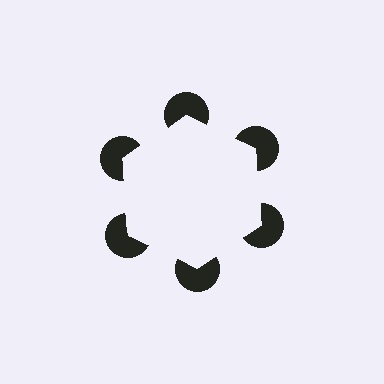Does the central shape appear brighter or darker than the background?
It typically appears slightly brighter than the background, even though no actual brightness change is drawn.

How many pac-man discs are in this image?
There are 6 — one at each vertex of the illusory hexagon.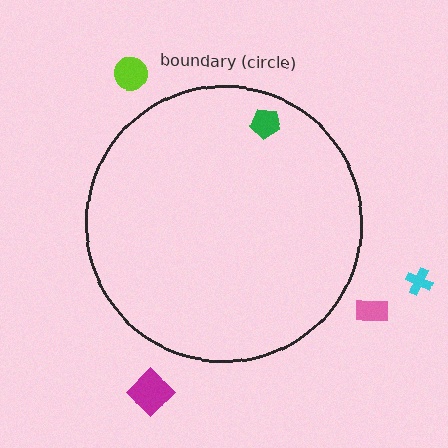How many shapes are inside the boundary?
1 inside, 4 outside.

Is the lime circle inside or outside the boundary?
Outside.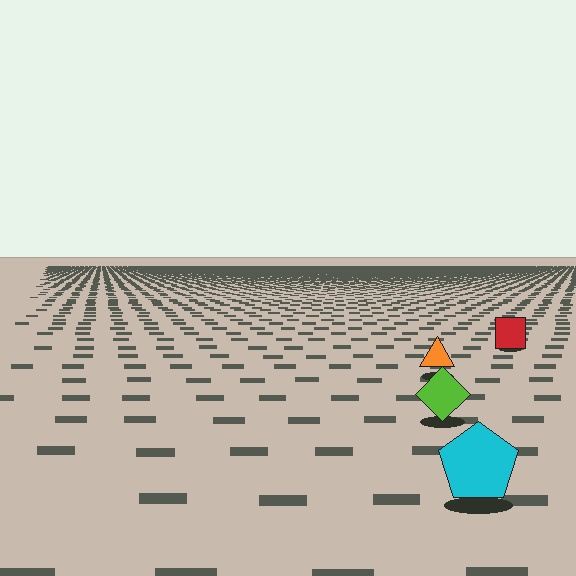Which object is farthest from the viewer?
The red square is farthest from the viewer. It appears smaller and the ground texture around it is denser.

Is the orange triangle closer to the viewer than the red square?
Yes. The orange triangle is closer — you can tell from the texture gradient: the ground texture is coarser near it.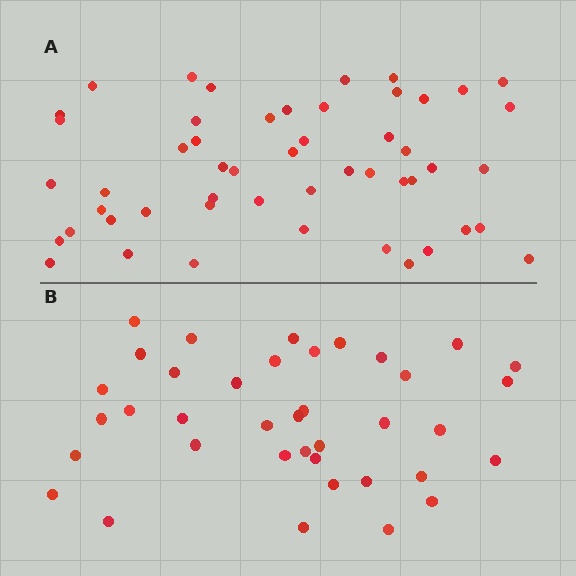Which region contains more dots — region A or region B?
Region A (the top region) has more dots.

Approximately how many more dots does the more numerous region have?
Region A has approximately 15 more dots than region B.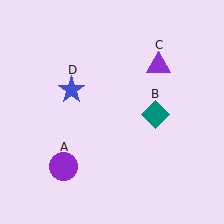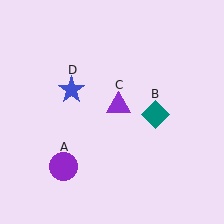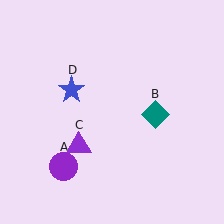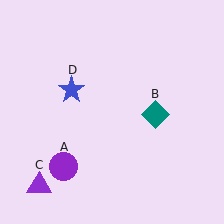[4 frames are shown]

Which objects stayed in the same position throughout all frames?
Purple circle (object A) and teal diamond (object B) and blue star (object D) remained stationary.